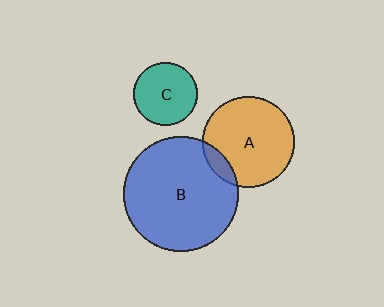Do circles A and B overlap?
Yes.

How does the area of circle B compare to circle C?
Approximately 3.3 times.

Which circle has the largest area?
Circle B (blue).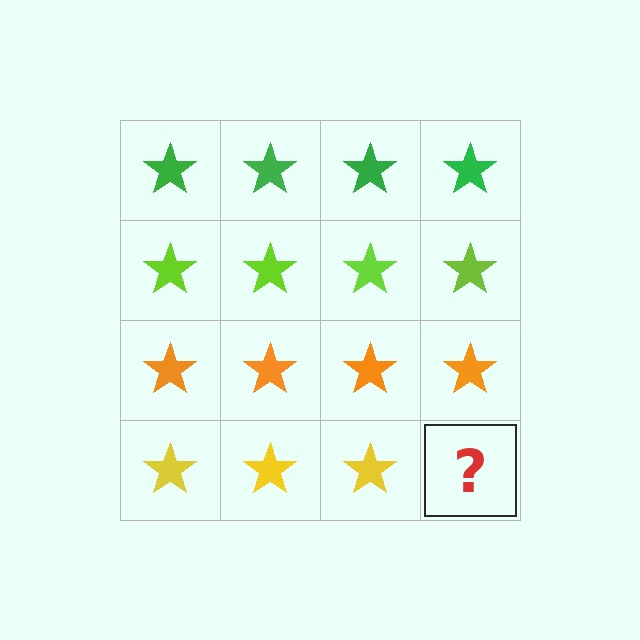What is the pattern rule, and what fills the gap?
The rule is that each row has a consistent color. The gap should be filled with a yellow star.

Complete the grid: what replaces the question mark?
The question mark should be replaced with a yellow star.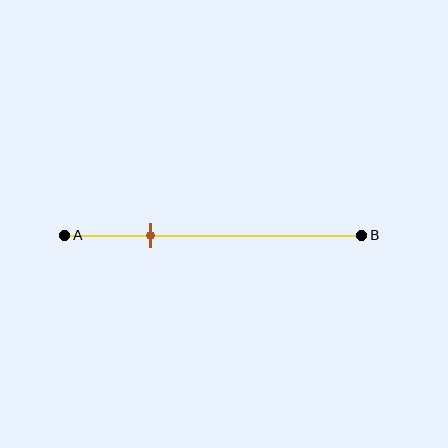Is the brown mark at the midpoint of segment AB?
No, the mark is at about 30% from A, not at the 50% midpoint.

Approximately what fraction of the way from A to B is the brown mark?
The brown mark is approximately 30% of the way from A to B.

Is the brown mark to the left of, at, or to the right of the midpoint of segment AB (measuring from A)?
The brown mark is to the left of the midpoint of segment AB.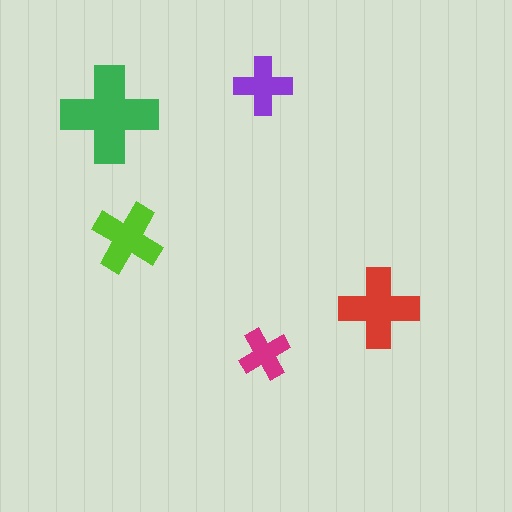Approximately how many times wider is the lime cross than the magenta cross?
About 1.5 times wider.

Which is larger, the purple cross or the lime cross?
The lime one.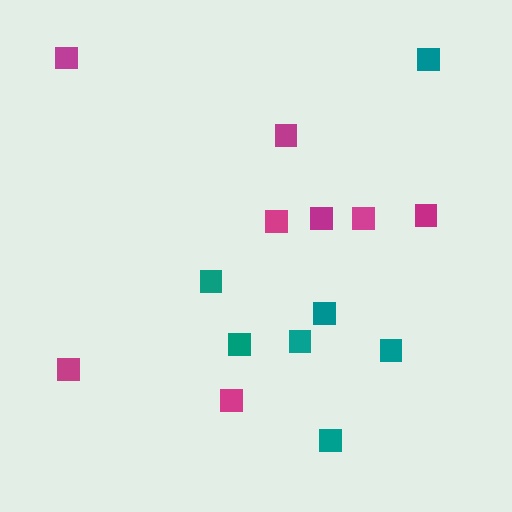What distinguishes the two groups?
There are 2 groups: one group of teal squares (7) and one group of magenta squares (8).